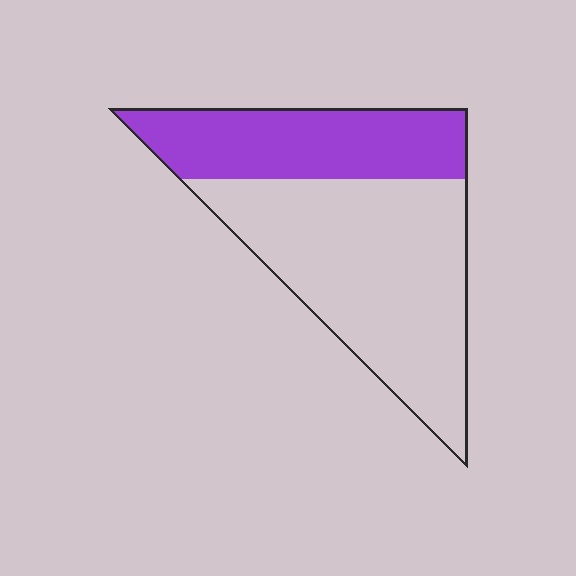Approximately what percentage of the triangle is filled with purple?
Approximately 35%.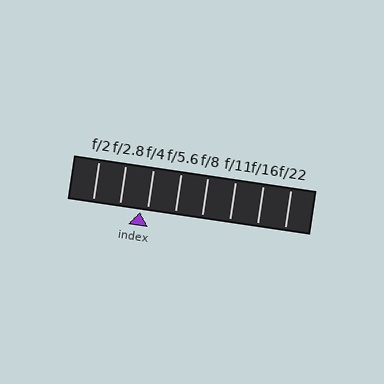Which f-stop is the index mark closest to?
The index mark is closest to f/4.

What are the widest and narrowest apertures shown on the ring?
The widest aperture shown is f/2 and the narrowest is f/22.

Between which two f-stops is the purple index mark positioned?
The index mark is between f/2.8 and f/4.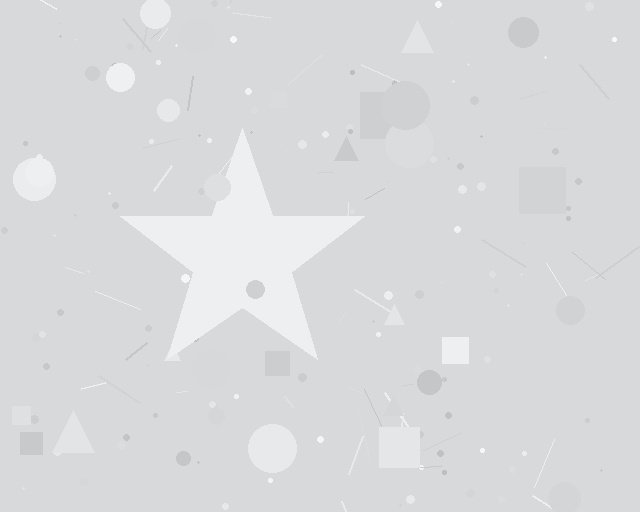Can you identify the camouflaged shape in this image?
The camouflaged shape is a star.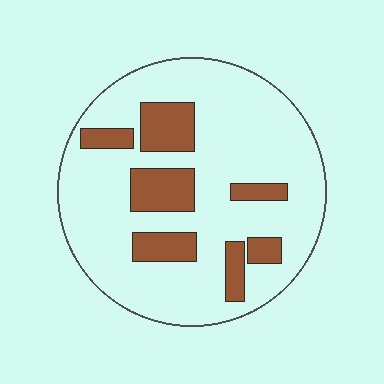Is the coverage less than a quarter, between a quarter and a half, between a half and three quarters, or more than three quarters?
Less than a quarter.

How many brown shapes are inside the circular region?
7.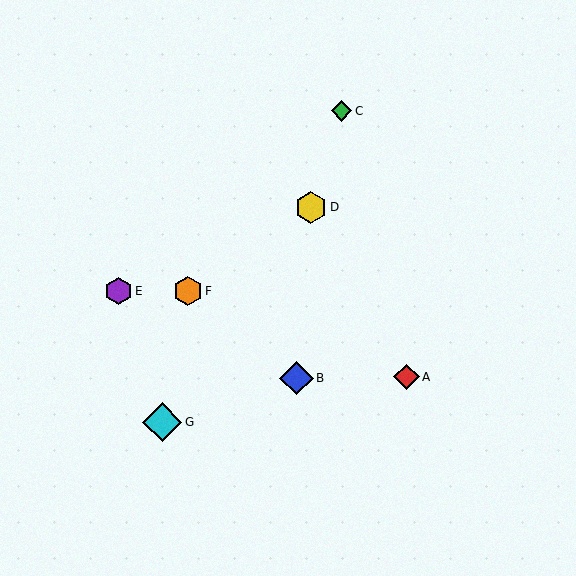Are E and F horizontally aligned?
Yes, both are at y≈291.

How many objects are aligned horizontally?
2 objects (E, F) are aligned horizontally.